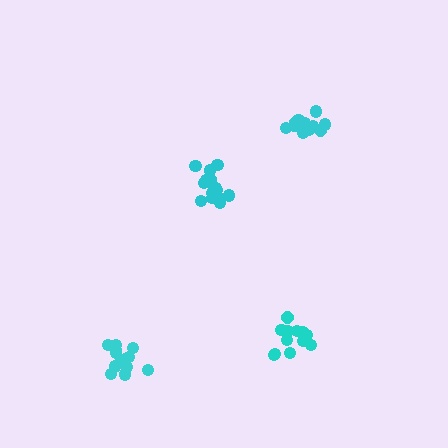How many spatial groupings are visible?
There are 4 spatial groupings.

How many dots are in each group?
Group 1: 18 dots, Group 2: 18 dots, Group 3: 12 dots, Group 4: 15 dots (63 total).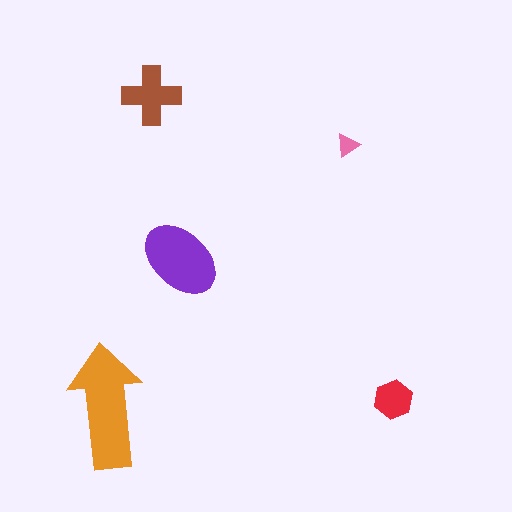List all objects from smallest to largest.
The pink triangle, the red hexagon, the brown cross, the purple ellipse, the orange arrow.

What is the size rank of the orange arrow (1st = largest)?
1st.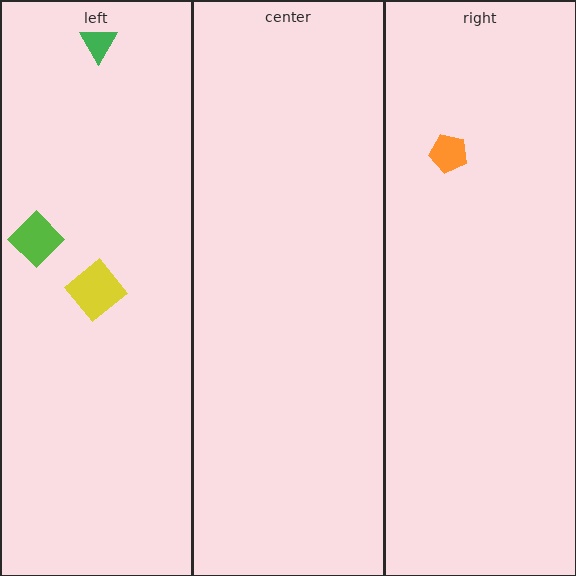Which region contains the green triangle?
The left region.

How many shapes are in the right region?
1.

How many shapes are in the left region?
3.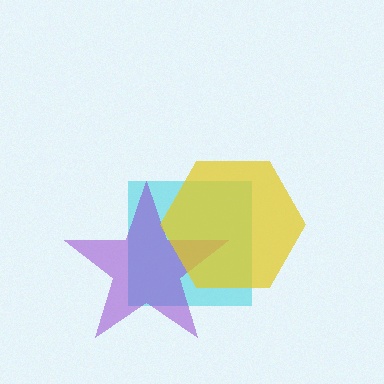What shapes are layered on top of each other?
The layered shapes are: a cyan square, a purple star, a yellow hexagon.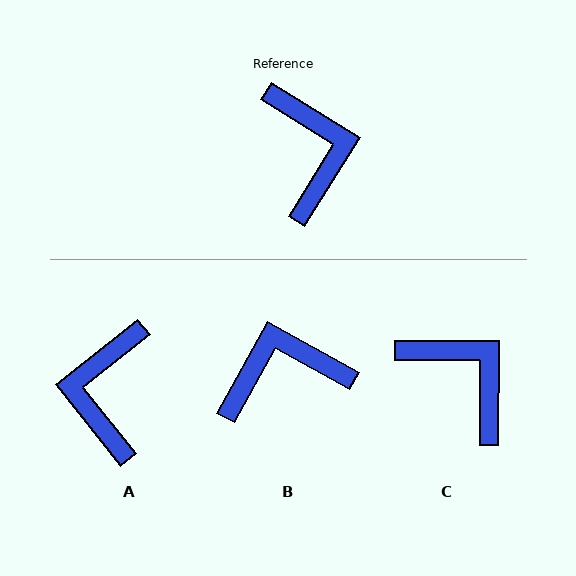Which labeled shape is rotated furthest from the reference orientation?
A, about 160 degrees away.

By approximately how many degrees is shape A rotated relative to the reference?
Approximately 160 degrees counter-clockwise.